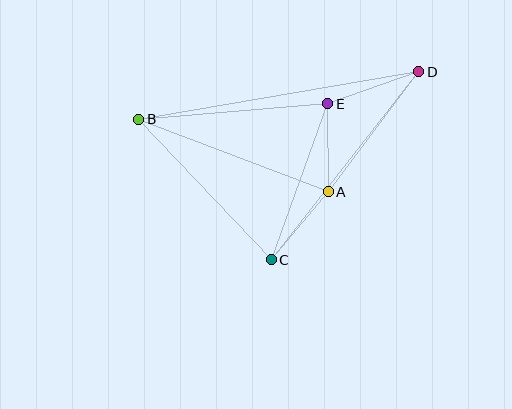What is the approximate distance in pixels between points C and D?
The distance between C and D is approximately 239 pixels.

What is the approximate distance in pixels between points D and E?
The distance between D and E is approximately 97 pixels.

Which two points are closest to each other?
Points A and E are closest to each other.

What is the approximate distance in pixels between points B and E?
The distance between B and E is approximately 190 pixels.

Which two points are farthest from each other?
Points B and D are farthest from each other.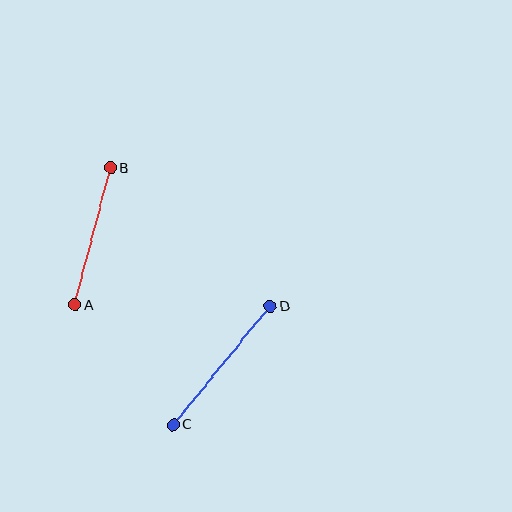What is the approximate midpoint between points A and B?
The midpoint is at approximately (93, 236) pixels.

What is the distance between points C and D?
The distance is approximately 154 pixels.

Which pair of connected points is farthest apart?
Points C and D are farthest apart.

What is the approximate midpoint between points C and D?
The midpoint is at approximately (222, 366) pixels.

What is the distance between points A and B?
The distance is approximately 142 pixels.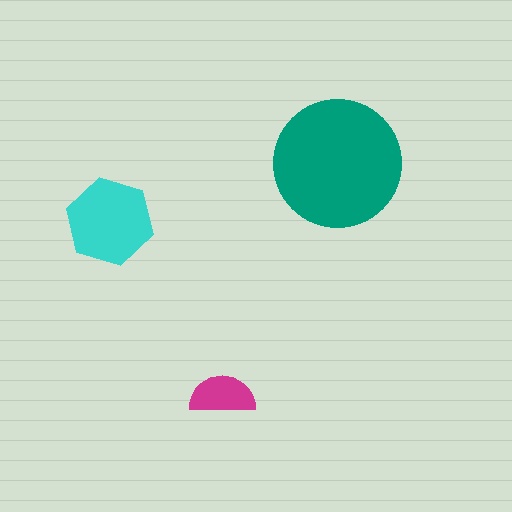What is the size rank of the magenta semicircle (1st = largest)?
3rd.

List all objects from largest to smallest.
The teal circle, the cyan hexagon, the magenta semicircle.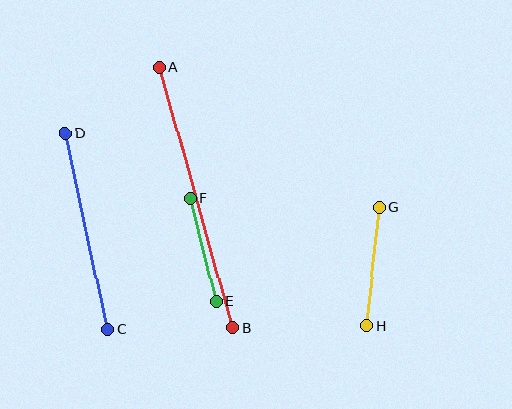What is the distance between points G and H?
The distance is approximately 119 pixels.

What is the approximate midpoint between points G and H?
The midpoint is at approximately (373, 267) pixels.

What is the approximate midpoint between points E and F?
The midpoint is at approximately (203, 250) pixels.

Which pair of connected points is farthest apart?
Points A and B are farthest apart.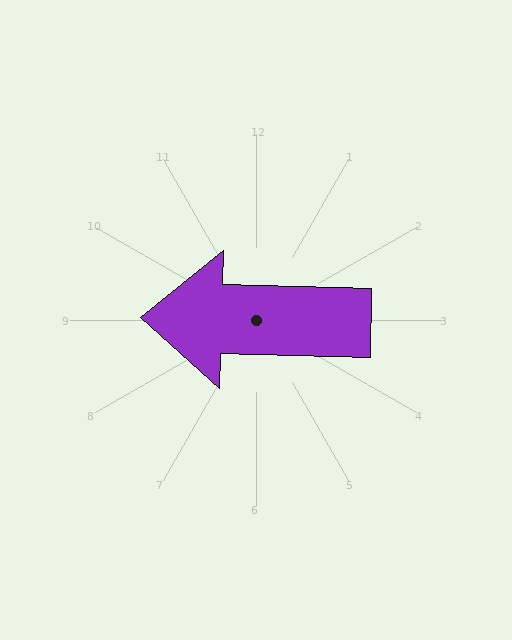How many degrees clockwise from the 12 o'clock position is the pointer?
Approximately 271 degrees.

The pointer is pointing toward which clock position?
Roughly 9 o'clock.